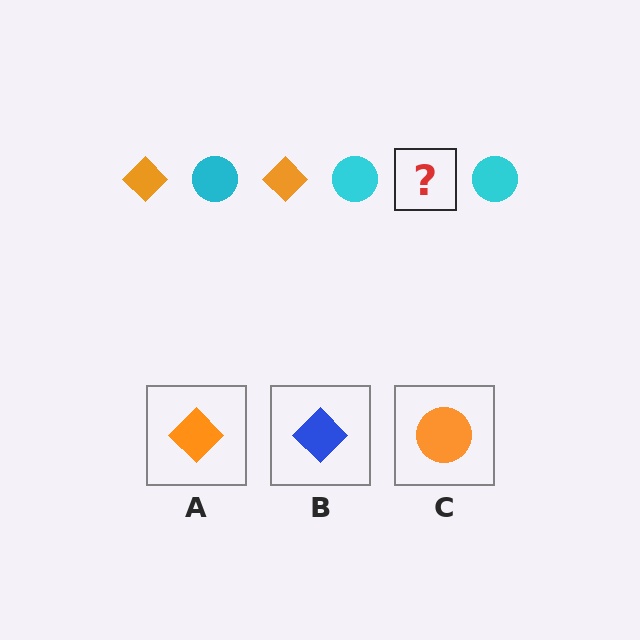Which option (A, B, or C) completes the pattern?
A.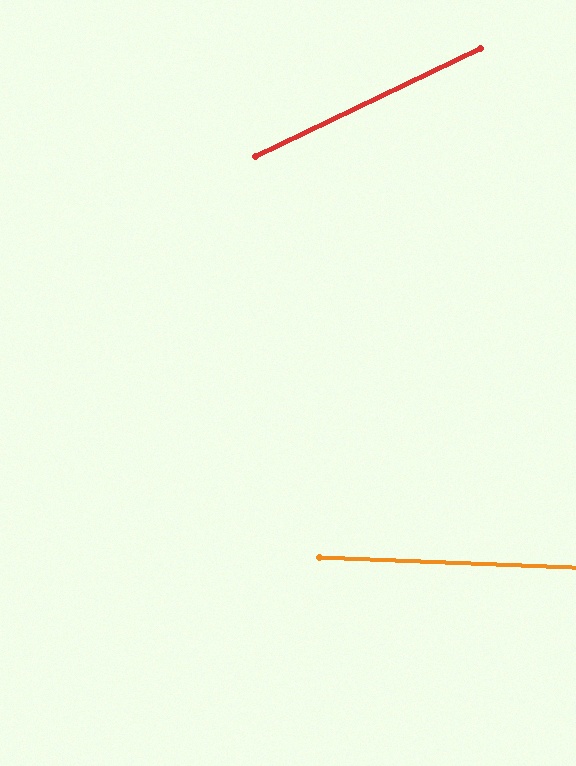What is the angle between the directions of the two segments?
Approximately 28 degrees.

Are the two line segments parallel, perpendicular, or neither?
Neither parallel nor perpendicular — they differ by about 28°.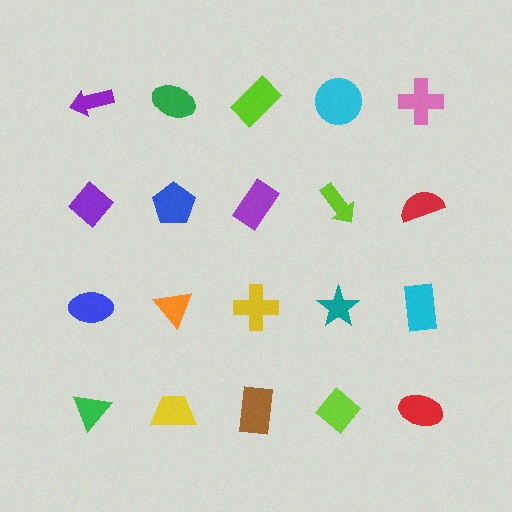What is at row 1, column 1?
A purple arrow.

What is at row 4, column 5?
A red ellipse.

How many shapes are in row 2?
5 shapes.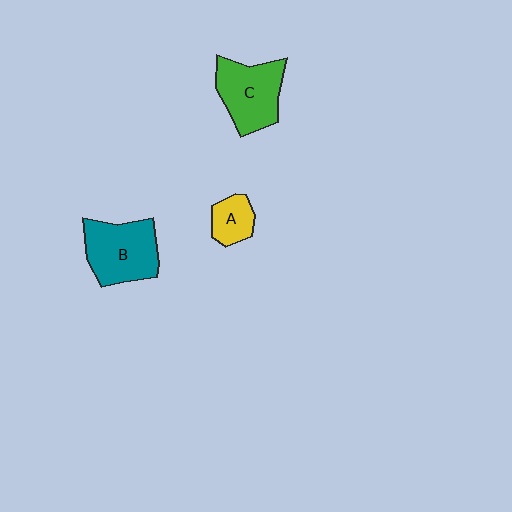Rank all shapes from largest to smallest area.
From largest to smallest: B (teal), C (green), A (yellow).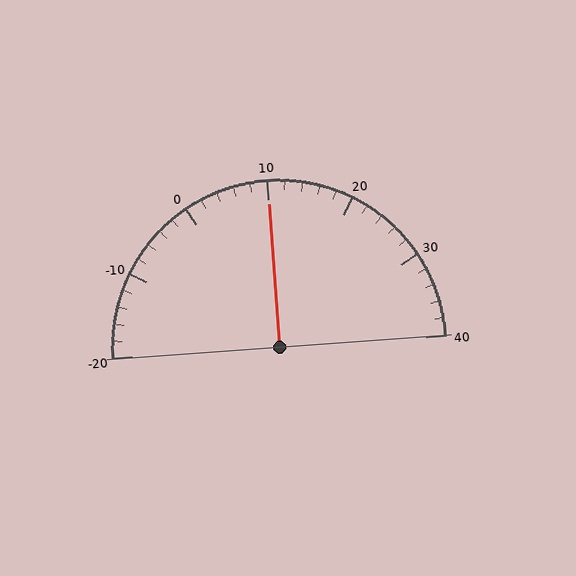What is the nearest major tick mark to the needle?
The nearest major tick mark is 10.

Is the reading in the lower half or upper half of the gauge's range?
The reading is in the upper half of the range (-20 to 40).